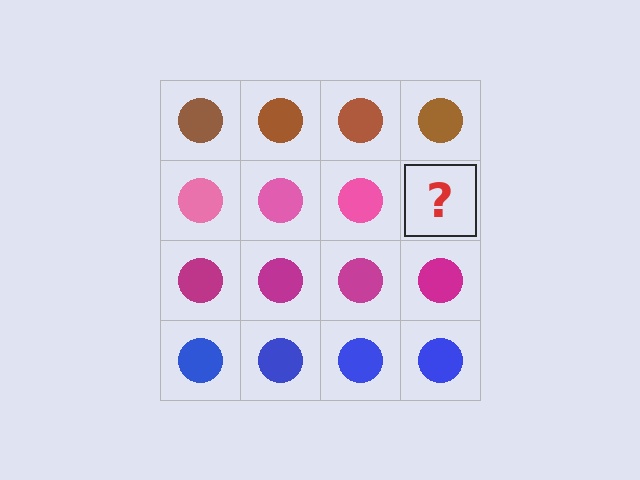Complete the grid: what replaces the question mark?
The question mark should be replaced with a pink circle.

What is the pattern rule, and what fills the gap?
The rule is that each row has a consistent color. The gap should be filled with a pink circle.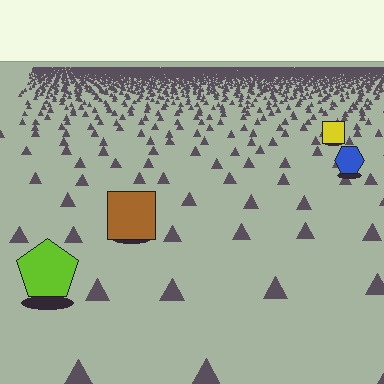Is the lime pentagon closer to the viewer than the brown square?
Yes. The lime pentagon is closer — you can tell from the texture gradient: the ground texture is coarser near it.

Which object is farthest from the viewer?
The yellow square is farthest from the viewer. It appears smaller and the ground texture around it is denser.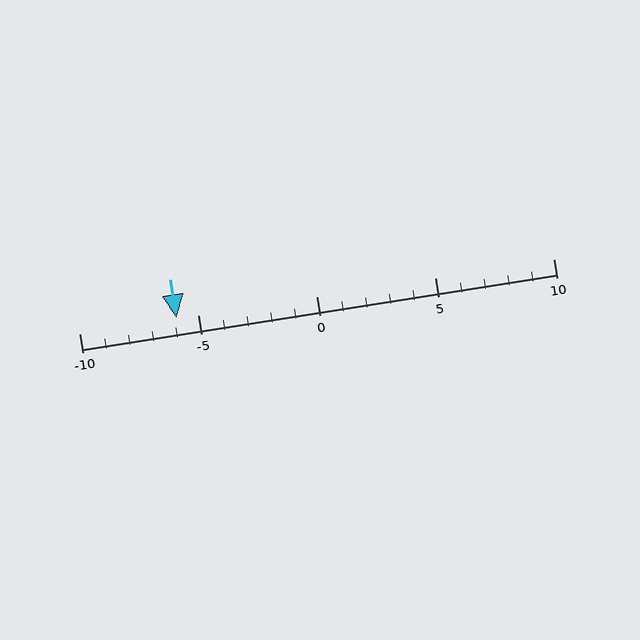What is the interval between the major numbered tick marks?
The major tick marks are spaced 5 units apart.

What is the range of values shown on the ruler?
The ruler shows values from -10 to 10.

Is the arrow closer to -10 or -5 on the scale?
The arrow is closer to -5.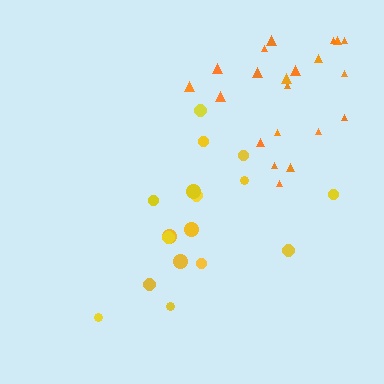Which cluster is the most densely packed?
Orange.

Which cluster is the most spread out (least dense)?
Yellow.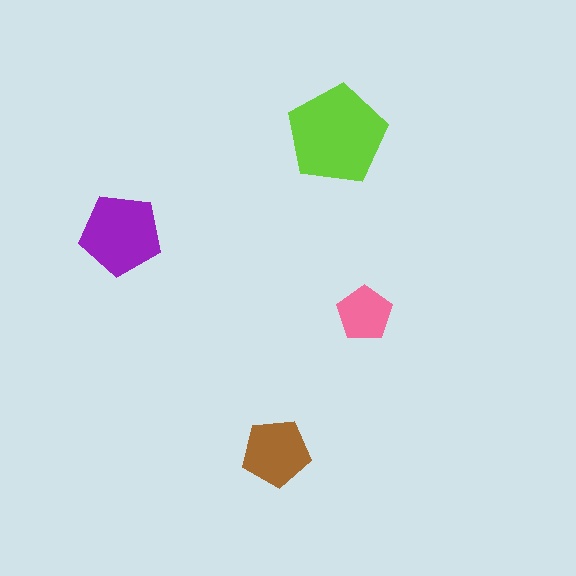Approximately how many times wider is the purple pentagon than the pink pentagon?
About 1.5 times wider.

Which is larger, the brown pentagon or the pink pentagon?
The brown one.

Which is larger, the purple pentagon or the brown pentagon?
The purple one.